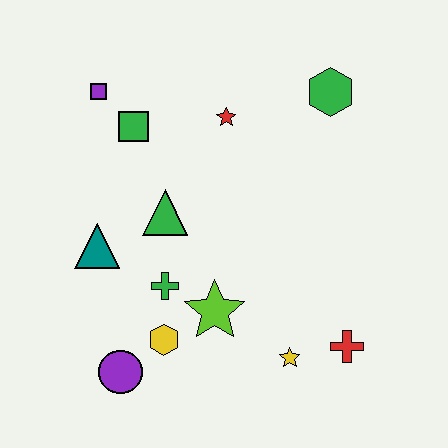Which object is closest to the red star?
The green square is closest to the red star.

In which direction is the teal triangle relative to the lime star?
The teal triangle is to the left of the lime star.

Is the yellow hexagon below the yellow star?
No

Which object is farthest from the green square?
The red cross is farthest from the green square.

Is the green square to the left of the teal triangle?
No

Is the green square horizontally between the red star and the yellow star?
No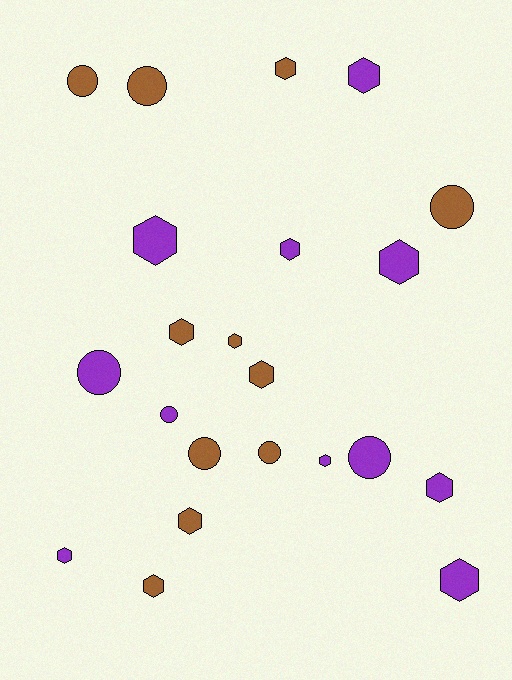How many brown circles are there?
There are 5 brown circles.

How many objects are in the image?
There are 22 objects.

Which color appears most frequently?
Purple, with 11 objects.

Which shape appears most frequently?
Hexagon, with 14 objects.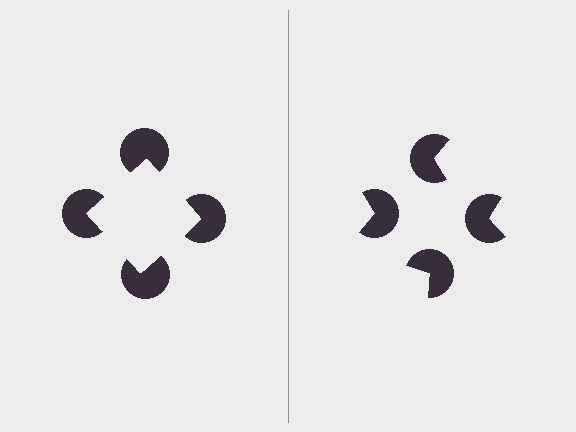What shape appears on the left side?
An illusory square.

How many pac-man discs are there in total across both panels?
8 — 4 on each side.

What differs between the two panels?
The pac-man discs are positioned identically on both sides; only the wedge orientations differ. On the left they align to a square; on the right they are misaligned.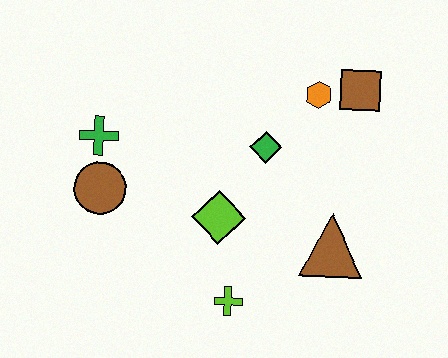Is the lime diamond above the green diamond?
No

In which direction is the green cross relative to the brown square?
The green cross is to the left of the brown square.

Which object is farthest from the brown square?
The brown circle is farthest from the brown square.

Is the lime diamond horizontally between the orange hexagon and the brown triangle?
No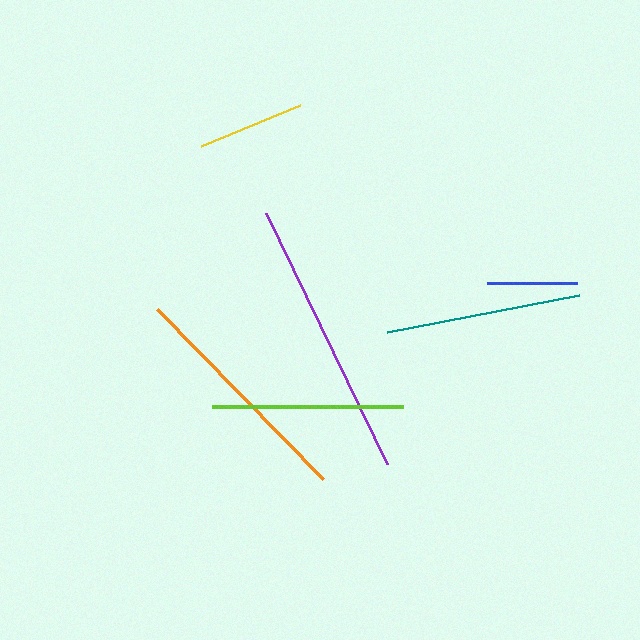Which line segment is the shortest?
The blue line is the shortest at approximately 90 pixels.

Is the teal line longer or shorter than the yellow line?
The teal line is longer than the yellow line.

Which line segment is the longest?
The purple line is the longest at approximately 279 pixels.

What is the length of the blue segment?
The blue segment is approximately 90 pixels long.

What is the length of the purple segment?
The purple segment is approximately 279 pixels long.